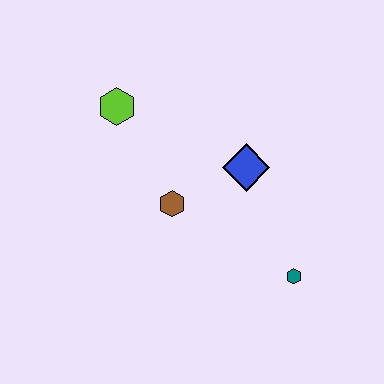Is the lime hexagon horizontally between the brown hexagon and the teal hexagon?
No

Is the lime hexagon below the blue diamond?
No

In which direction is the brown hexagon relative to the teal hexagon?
The brown hexagon is to the left of the teal hexagon.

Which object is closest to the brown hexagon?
The blue diamond is closest to the brown hexagon.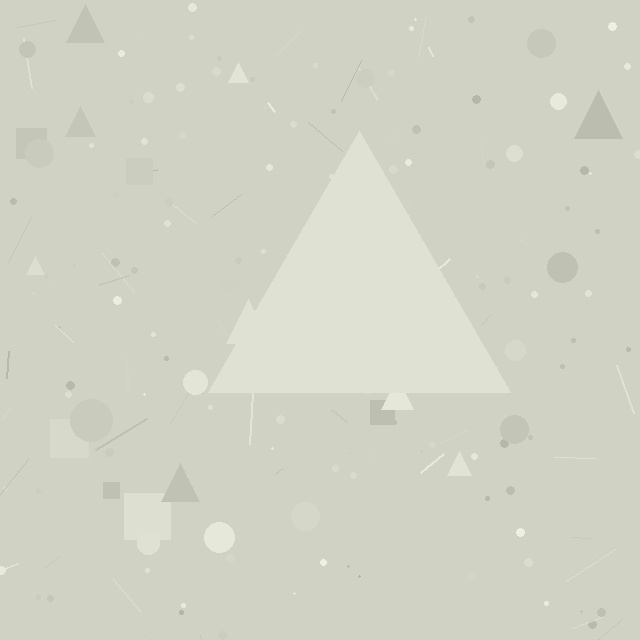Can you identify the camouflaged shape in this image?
The camouflaged shape is a triangle.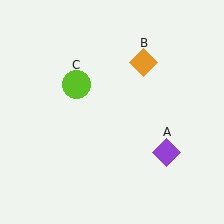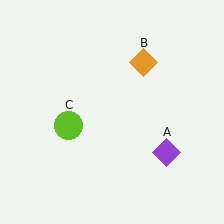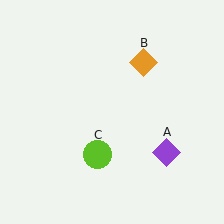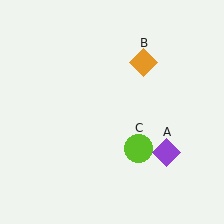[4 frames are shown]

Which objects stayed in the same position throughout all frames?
Purple diamond (object A) and orange diamond (object B) remained stationary.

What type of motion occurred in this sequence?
The lime circle (object C) rotated counterclockwise around the center of the scene.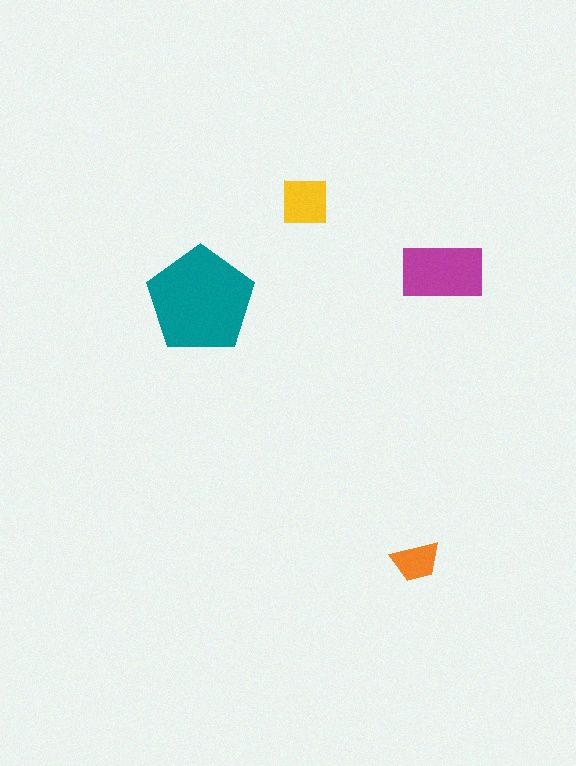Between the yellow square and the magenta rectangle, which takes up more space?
The magenta rectangle.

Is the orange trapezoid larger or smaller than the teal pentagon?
Smaller.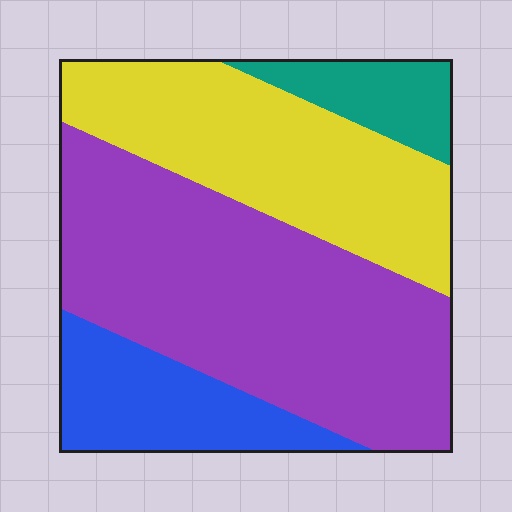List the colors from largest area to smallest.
From largest to smallest: purple, yellow, blue, teal.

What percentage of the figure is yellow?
Yellow takes up about one third (1/3) of the figure.